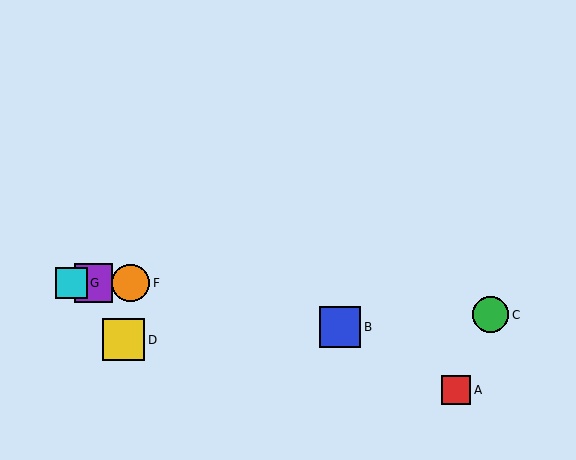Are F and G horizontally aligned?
Yes, both are at y≈283.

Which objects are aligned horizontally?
Objects E, F, G are aligned horizontally.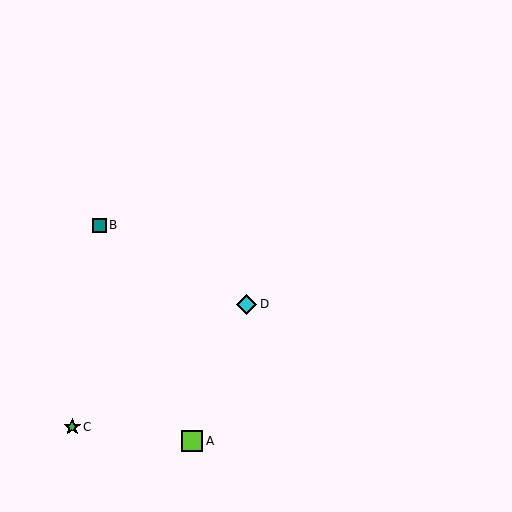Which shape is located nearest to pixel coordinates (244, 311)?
The cyan diamond (labeled D) at (247, 304) is nearest to that location.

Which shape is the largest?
The lime square (labeled A) is the largest.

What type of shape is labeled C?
Shape C is a green star.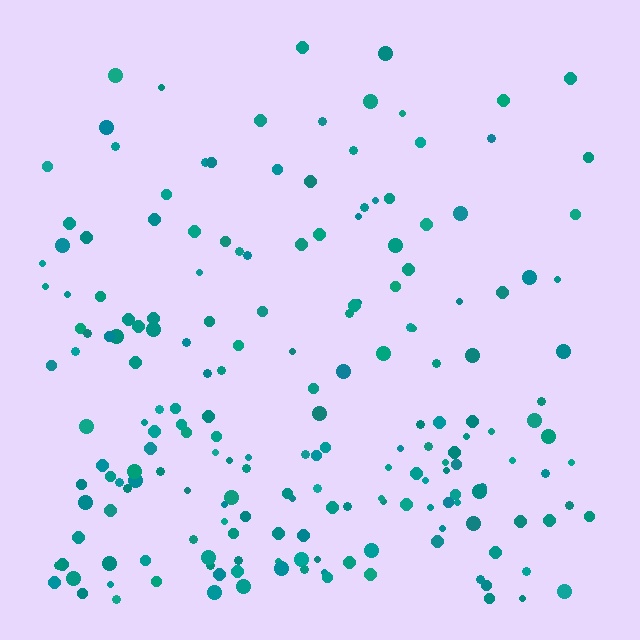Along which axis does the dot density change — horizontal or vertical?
Vertical.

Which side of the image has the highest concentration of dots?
The bottom.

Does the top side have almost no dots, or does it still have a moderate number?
Still a moderate number, just noticeably fewer than the bottom.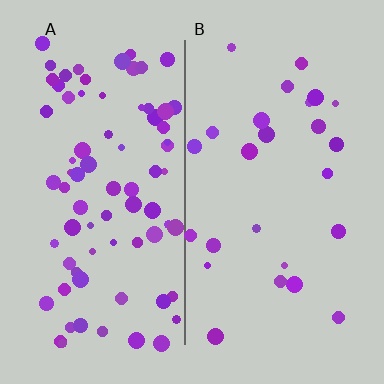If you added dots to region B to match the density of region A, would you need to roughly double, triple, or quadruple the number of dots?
Approximately triple.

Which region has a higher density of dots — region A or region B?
A (the left).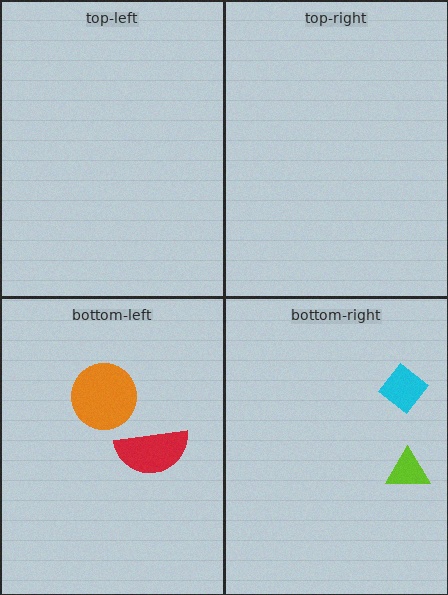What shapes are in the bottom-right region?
The lime triangle, the cyan diamond.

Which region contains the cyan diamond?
The bottom-right region.